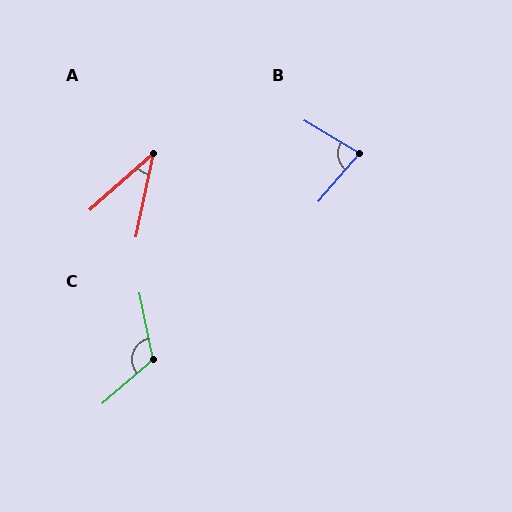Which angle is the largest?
C, at approximately 120 degrees.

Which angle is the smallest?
A, at approximately 36 degrees.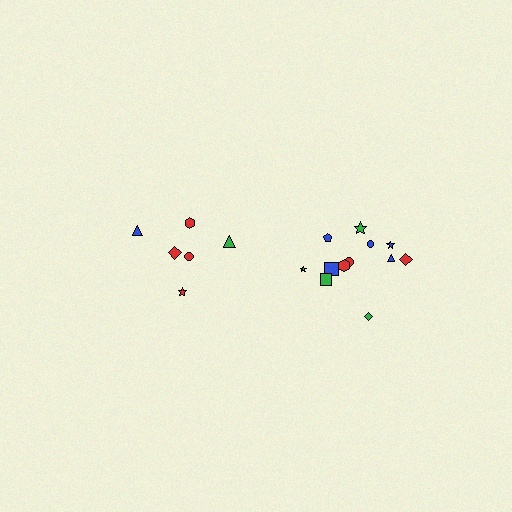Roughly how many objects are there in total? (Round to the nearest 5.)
Roughly 20 objects in total.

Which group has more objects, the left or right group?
The right group.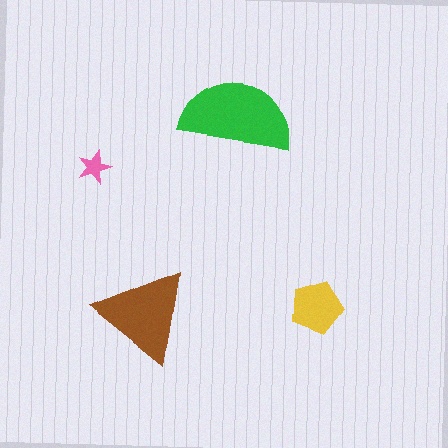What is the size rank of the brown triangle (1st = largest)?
2nd.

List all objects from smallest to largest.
The pink star, the yellow pentagon, the brown triangle, the green semicircle.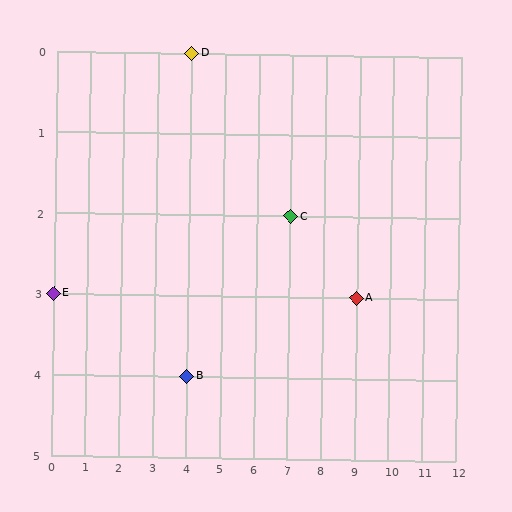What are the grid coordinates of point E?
Point E is at grid coordinates (0, 3).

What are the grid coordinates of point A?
Point A is at grid coordinates (9, 3).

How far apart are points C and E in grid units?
Points C and E are 7 columns and 1 row apart (about 7.1 grid units diagonally).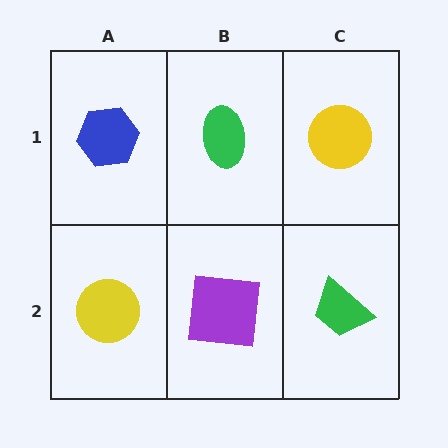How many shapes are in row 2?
3 shapes.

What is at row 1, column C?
A yellow circle.